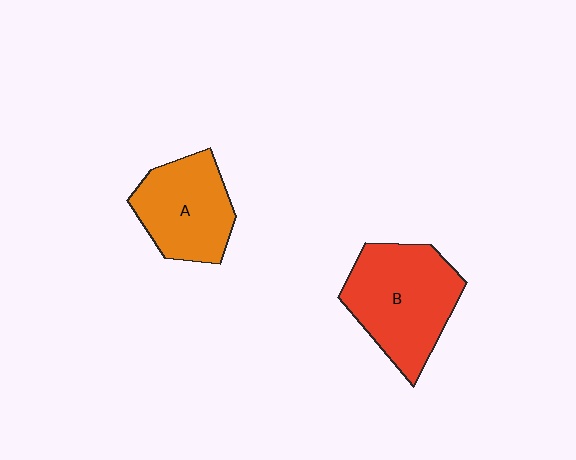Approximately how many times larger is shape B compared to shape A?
Approximately 1.3 times.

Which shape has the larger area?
Shape B (red).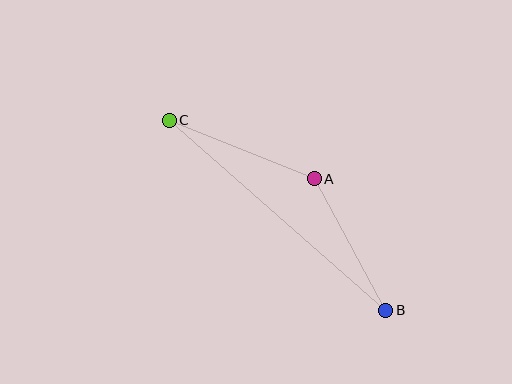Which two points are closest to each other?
Points A and B are closest to each other.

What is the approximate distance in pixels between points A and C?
The distance between A and C is approximately 156 pixels.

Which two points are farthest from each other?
Points B and C are farthest from each other.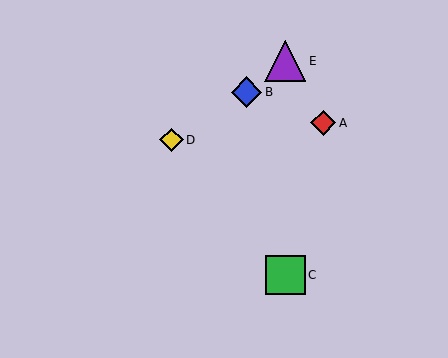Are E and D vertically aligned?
No, E is at x≈285 and D is at x≈171.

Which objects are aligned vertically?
Objects C, E are aligned vertically.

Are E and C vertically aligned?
Yes, both are at x≈285.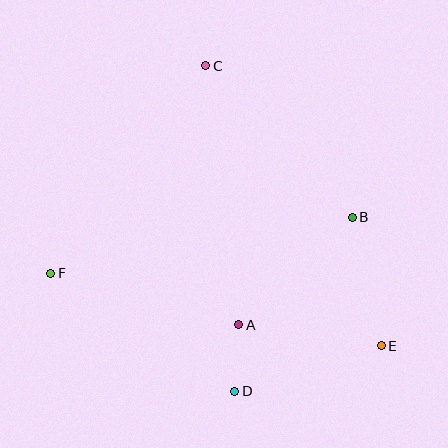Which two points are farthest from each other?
Points E and F are farthest from each other.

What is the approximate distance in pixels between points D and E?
The distance between D and E is approximately 154 pixels.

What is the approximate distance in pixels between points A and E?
The distance between A and E is approximately 144 pixels.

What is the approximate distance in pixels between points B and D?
The distance between B and D is approximately 210 pixels.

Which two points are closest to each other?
Points A and D are closest to each other.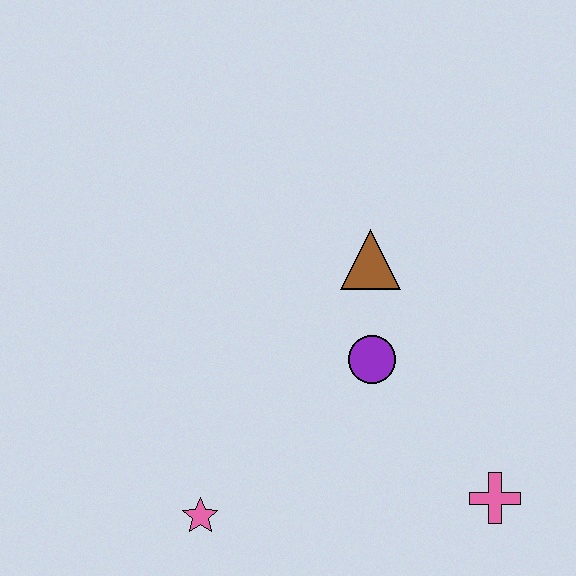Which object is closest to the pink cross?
The purple circle is closest to the pink cross.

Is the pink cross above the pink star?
Yes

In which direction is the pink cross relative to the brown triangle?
The pink cross is below the brown triangle.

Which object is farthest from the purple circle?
The pink star is farthest from the purple circle.